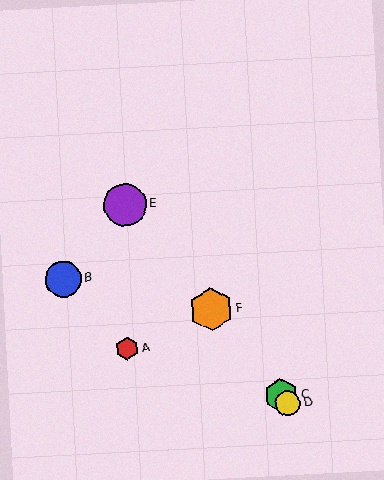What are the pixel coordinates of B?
Object B is at (63, 279).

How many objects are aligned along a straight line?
4 objects (C, D, E, F) are aligned along a straight line.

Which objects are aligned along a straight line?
Objects C, D, E, F are aligned along a straight line.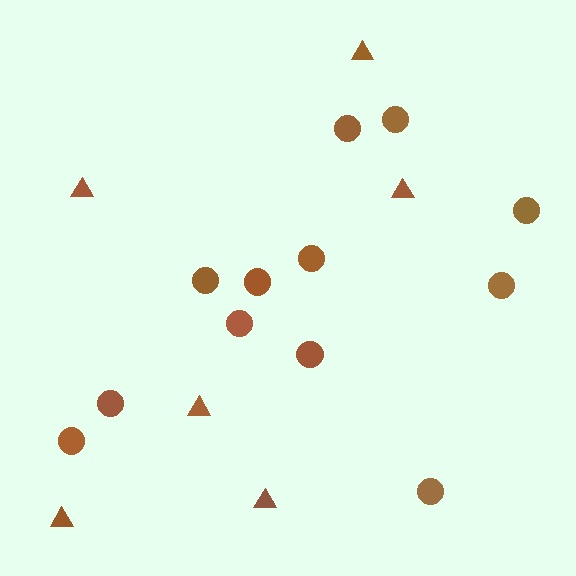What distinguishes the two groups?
There are 2 groups: one group of triangles (6) and one group of circles (12).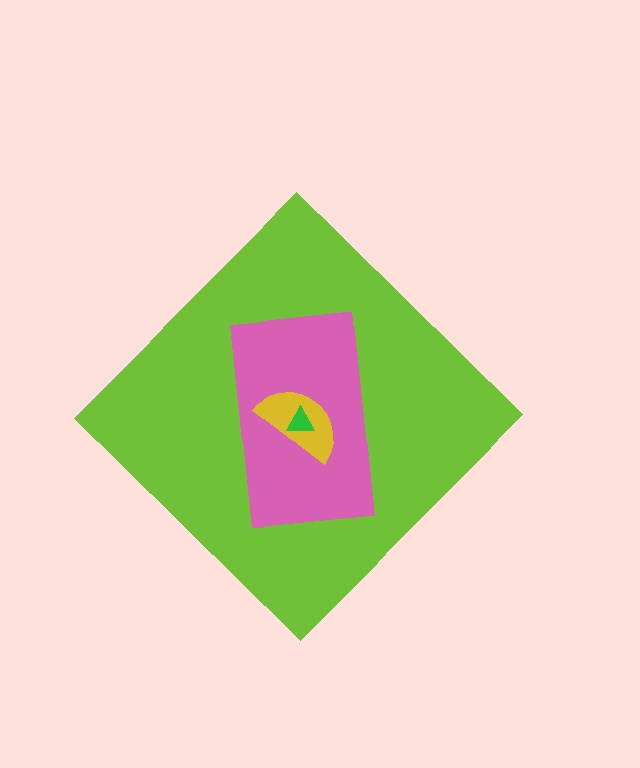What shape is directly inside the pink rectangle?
The yellow semicircle.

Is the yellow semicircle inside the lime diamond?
Yes.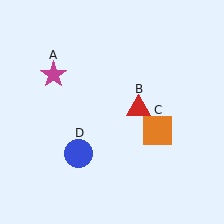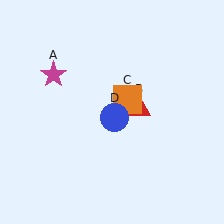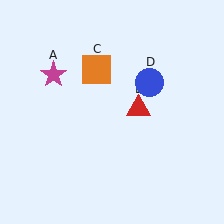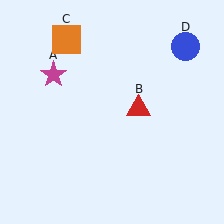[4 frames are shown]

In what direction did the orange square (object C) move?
The orange square (object C) moved up and to the left.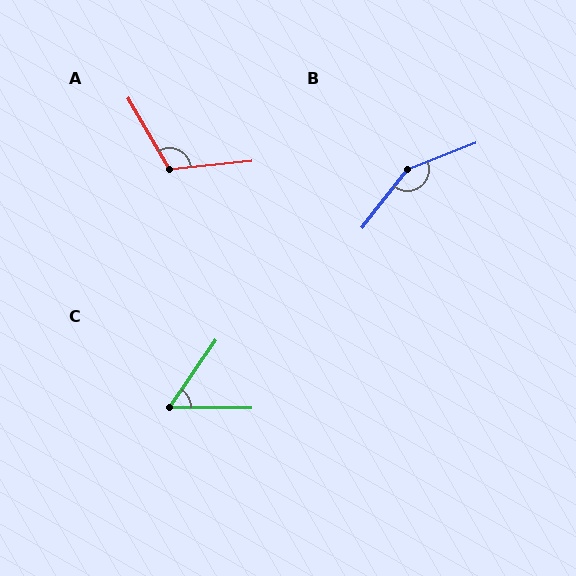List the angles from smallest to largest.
C (55°), A (114°), B (149°).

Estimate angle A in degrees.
Approximately 114 degrees.